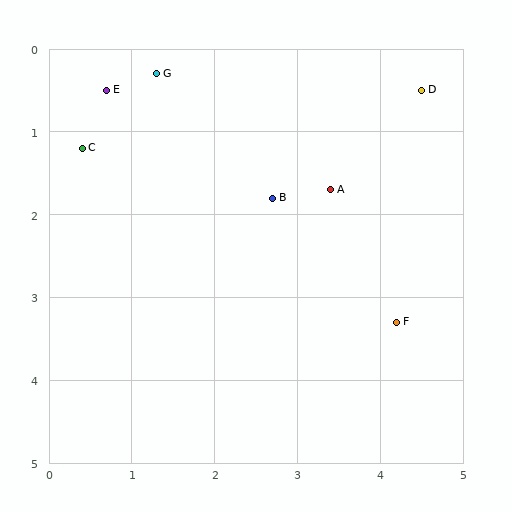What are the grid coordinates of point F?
Point F is at approximately (4.2, 3.3).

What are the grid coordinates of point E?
Point E is at approximately (0.7, 0.5).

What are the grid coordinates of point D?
Point D is at approximately (4.5, 0.5).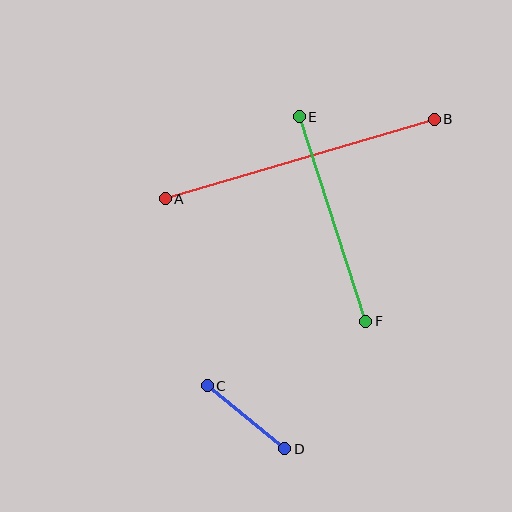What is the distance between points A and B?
The distance is approximately 281 pixels.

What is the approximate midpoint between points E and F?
The midpoint is at approximately (332, 219) pixels.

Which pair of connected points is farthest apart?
Points A and B are farthest apart.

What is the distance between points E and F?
The distance is approximately 215 pixels.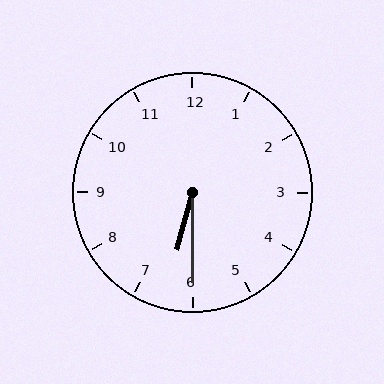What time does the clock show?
6:30.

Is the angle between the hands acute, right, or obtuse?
It is acute.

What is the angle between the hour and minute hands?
Approximately 15 degrees.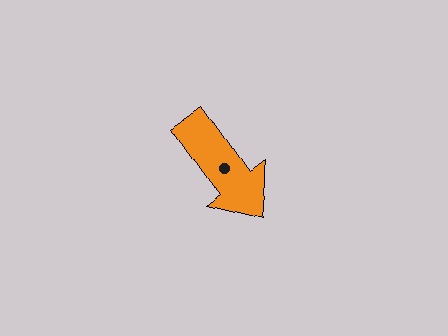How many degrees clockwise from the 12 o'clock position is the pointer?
Approximately 145 degrees.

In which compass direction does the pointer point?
Southeast.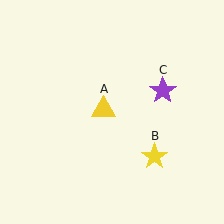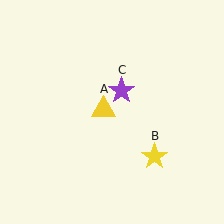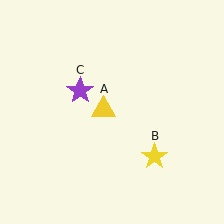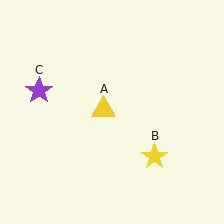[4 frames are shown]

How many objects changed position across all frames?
1 object changed position: purple star (object C).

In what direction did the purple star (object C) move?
The purple star (object C) moved left.